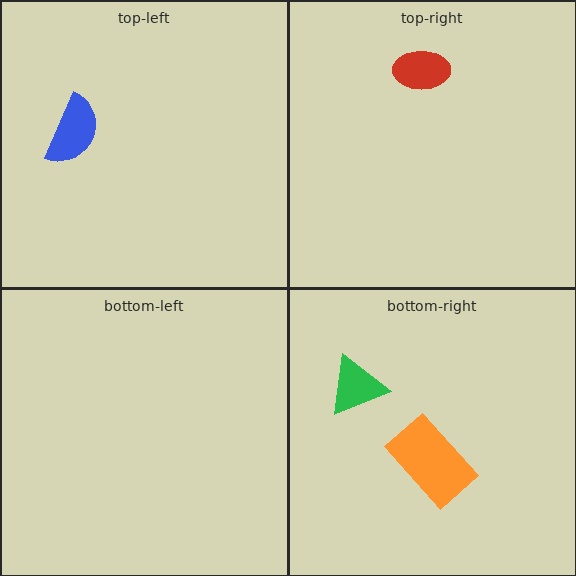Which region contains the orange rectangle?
The bottom-right region.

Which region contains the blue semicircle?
The top-left region.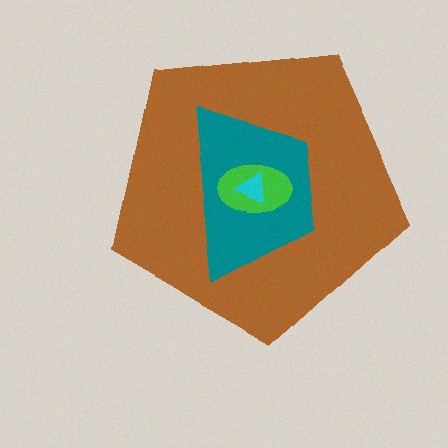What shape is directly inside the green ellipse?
The cyan triangle.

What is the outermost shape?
The brown pentagon.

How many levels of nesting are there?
4.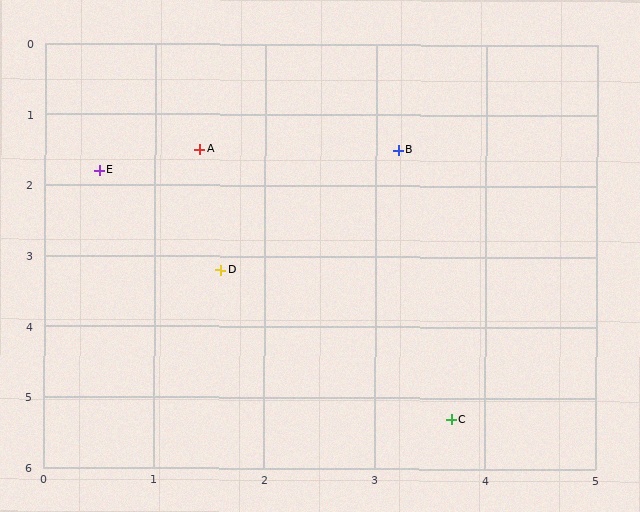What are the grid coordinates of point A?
Point A is at approximately (1.4, 1.5).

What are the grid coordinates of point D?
Point D is at approximately (1.6, 3.2).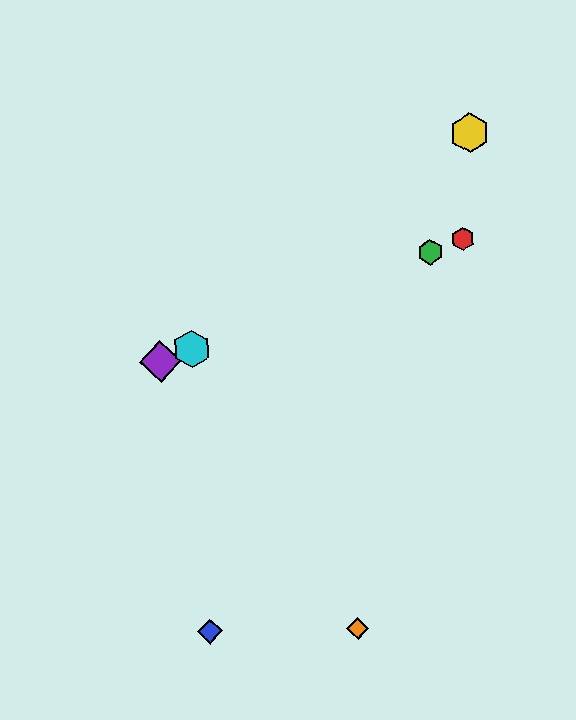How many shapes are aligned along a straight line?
4 shapes (the red hexagon, the green hexagon, the purple diamond, the cyan hexagon) are aligned along a straight line.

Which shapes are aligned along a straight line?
The red hexagon, the green hexagon, the purple diamond, the cyan hexagon are aligned along a straight line.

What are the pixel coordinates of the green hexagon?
The green hexagon is at (430, 252).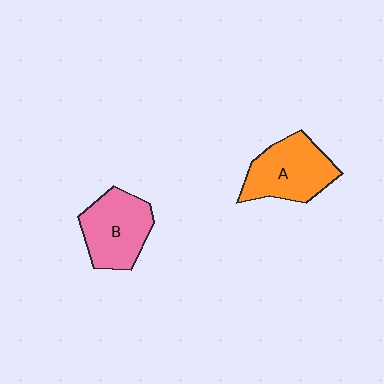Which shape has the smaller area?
Shape B (pink).